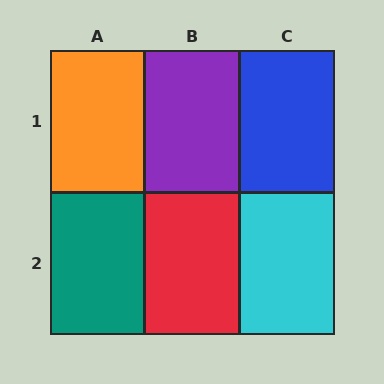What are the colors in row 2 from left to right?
Teal, red, cyan.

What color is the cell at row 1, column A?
Orange.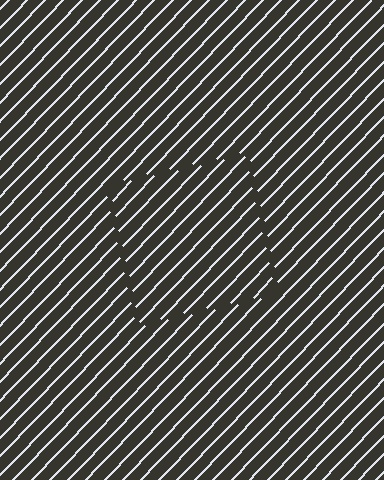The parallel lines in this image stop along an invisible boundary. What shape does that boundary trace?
An illusory square. The interior of the shape contains the same grating, shifted by half a period — the contour is defined by the phase discontinuity where line-ends from the inner and outer gratings abut.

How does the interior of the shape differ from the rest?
The interior of the shape contains the same grating, shifted by half a period — the contour is defined by the phase discontinuity where line-ends from the inner and outer gratings abut.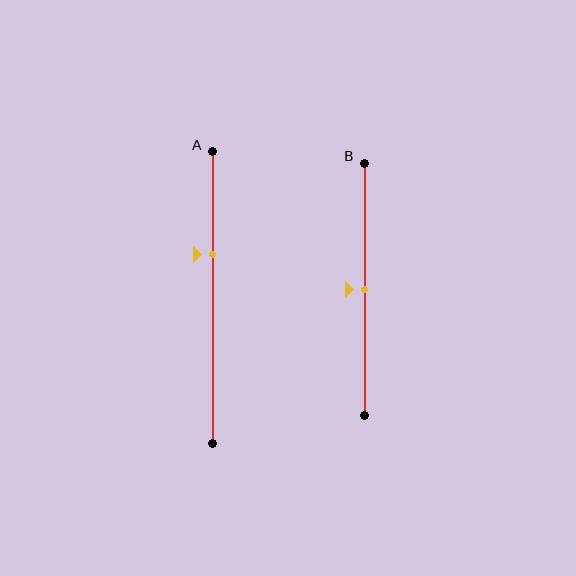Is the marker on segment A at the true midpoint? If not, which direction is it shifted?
No, the marker on segment A is shifted upward by about 15% of the segment length.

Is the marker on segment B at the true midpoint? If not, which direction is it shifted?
Yes, the marker on segment B is at the true midpoint.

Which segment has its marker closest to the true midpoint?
Segment B has its marker closest to the true midpoint.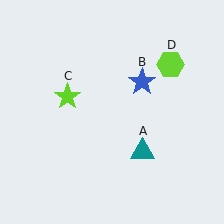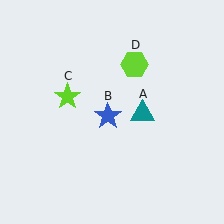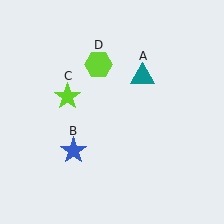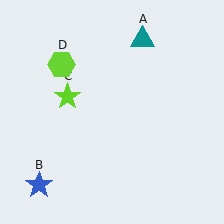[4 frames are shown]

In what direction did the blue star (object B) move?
The blue star (object B) moved down and to the left.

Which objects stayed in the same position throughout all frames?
Lime star (object C) remained stationary.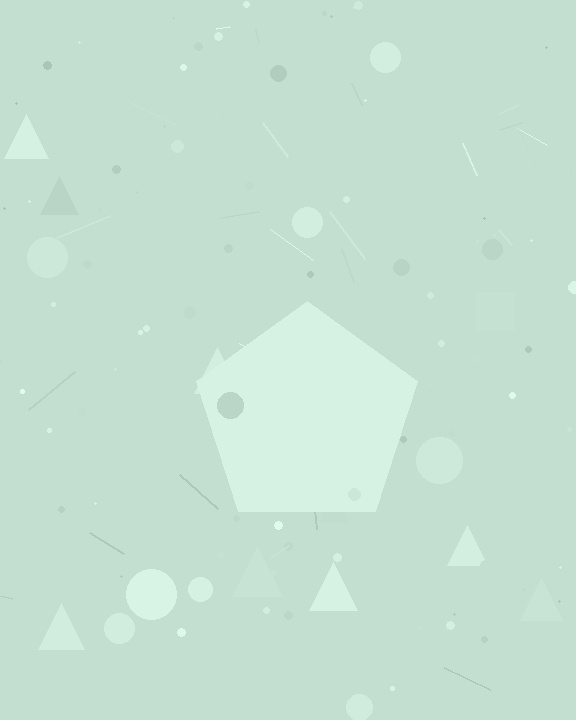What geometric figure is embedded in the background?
A pentagon is embedded in the background.